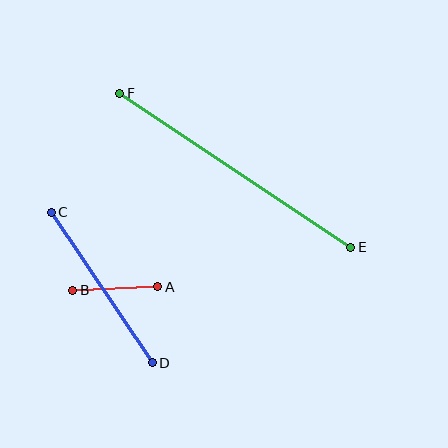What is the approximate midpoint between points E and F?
The midpoint is at approximately (235, 170) pixels.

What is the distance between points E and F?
The distance is approximately 278 pixels.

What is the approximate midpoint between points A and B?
The midpoint is at approximately (115, 289) pixels.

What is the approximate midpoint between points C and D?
The midpoint is at approximately (102, 288) pixels.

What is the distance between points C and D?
The distance is approximately 181 pixels.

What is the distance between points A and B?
The distance is approximately 85 pixels.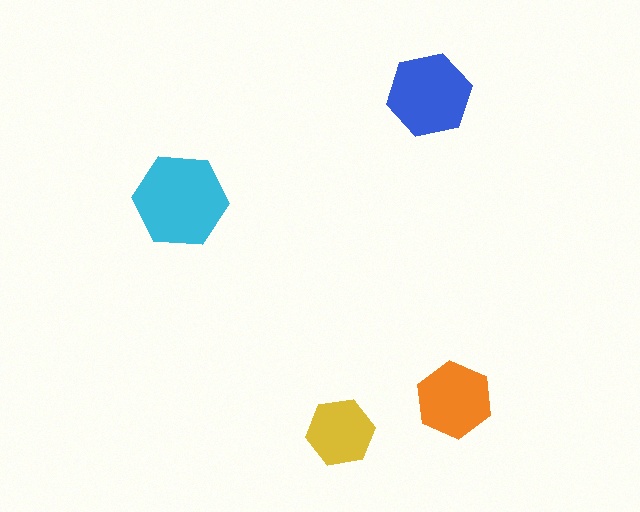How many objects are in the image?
There are 4 objects in the image.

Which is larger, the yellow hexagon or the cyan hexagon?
The cyan one.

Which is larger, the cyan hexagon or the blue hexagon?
The cyan one.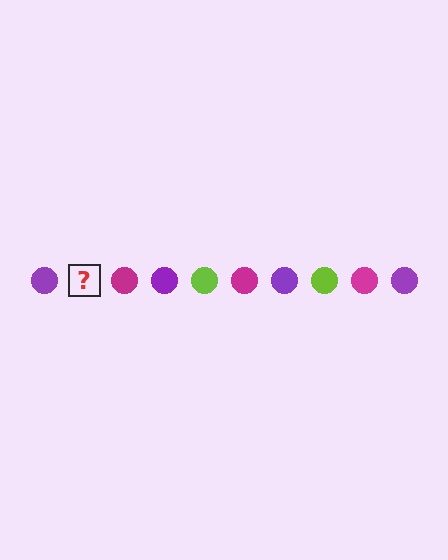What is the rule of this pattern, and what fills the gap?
The rule is that the pattern cycles through purple, lime, magenta circles. The gap should be filled with a lime circle.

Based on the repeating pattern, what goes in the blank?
The blank should be a lime circle.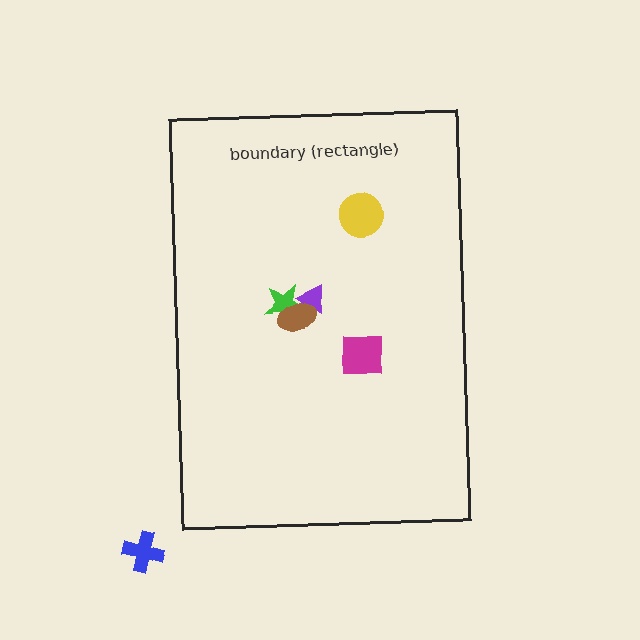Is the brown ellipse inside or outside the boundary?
Inside.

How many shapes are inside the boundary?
5 inside, 1 outside.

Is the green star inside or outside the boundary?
Inside.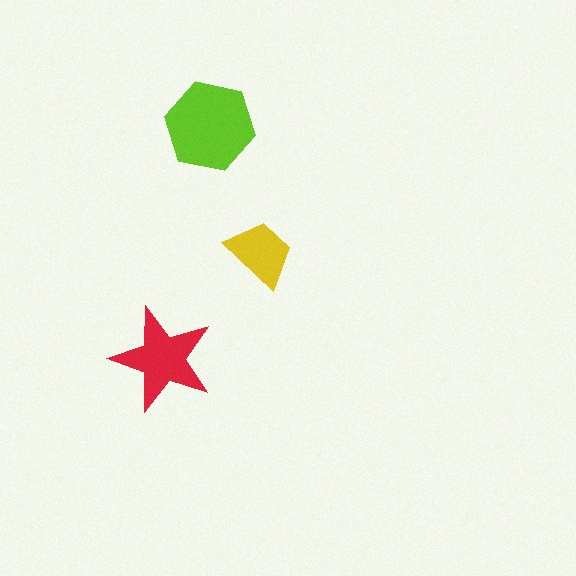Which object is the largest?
The lime hexagon.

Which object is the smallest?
The yellow trapezoid.